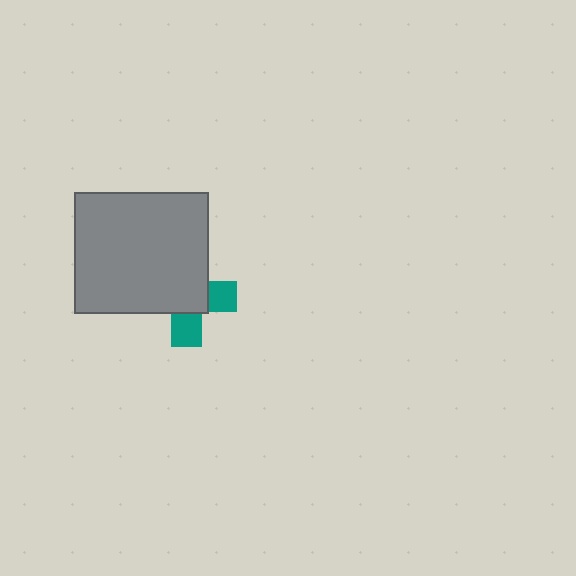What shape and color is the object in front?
The object in front is a gray rectangle.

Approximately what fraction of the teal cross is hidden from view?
Roughly 64% of the teal cross is hidden behind the gray rectangle.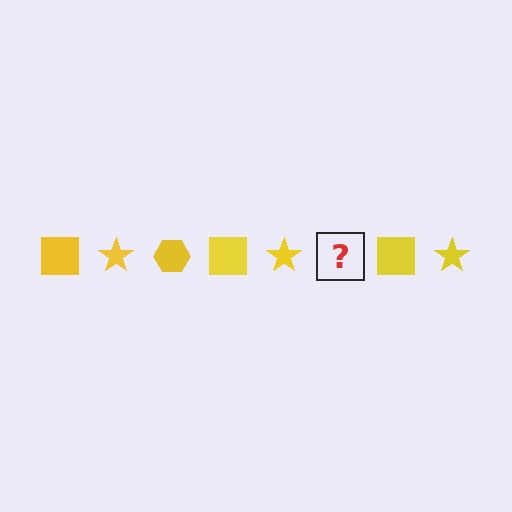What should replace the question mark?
The question mark should be replaced with a yellow hexagon.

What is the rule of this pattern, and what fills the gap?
The rule is that the pattern cycles through square, star, hexagon shapes in yellow. The gap should be filled with a yellow hexagon.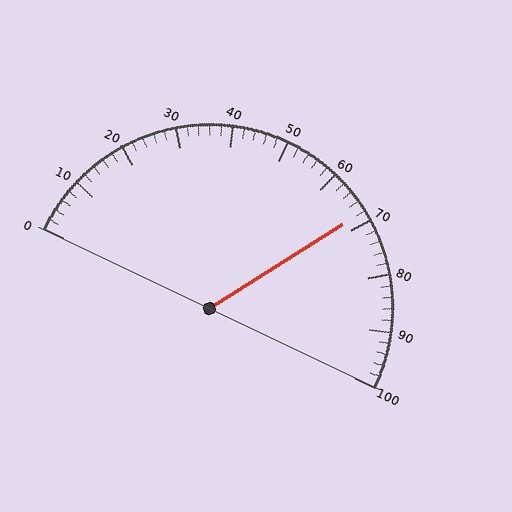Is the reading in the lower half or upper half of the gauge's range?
The reading is in the upper half of the range (0 to 100).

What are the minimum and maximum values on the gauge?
The gauge ranges from 0 to 100.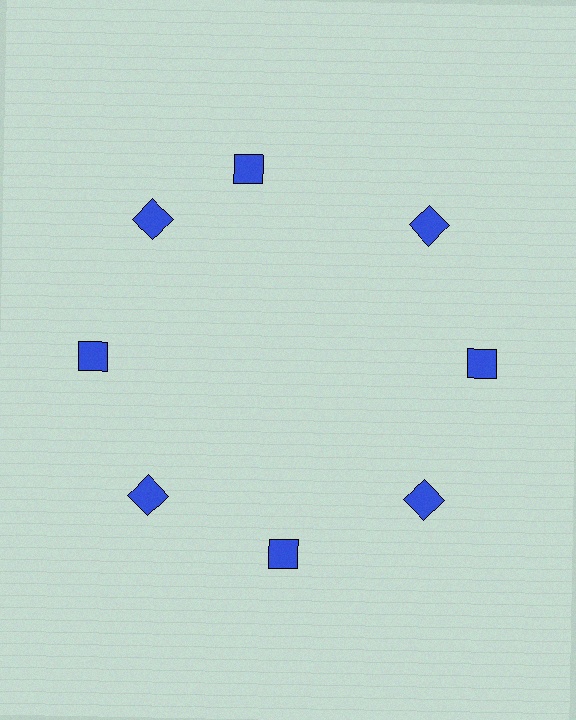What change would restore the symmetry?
The symmetry would be restored by rotating it back into even spacing with its neighbors so that all 8 squares sit at equal angles and equal distance from the center.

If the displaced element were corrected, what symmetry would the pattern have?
It would have 8-fold rotational symmetry — the pattern would map onto itself every 45 degrees.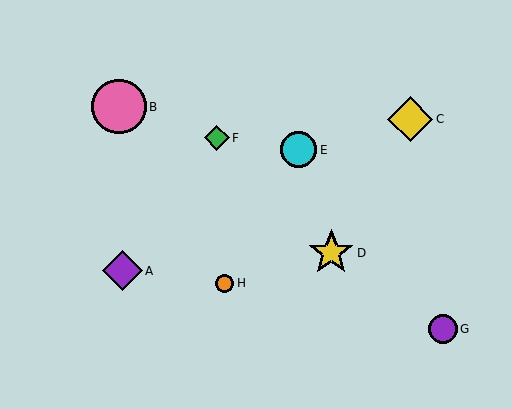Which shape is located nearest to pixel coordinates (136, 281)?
The purple diamond (labeled A) at (122, 271) is nearest to that location.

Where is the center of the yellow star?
The center of the yellow star is at (331, 253).